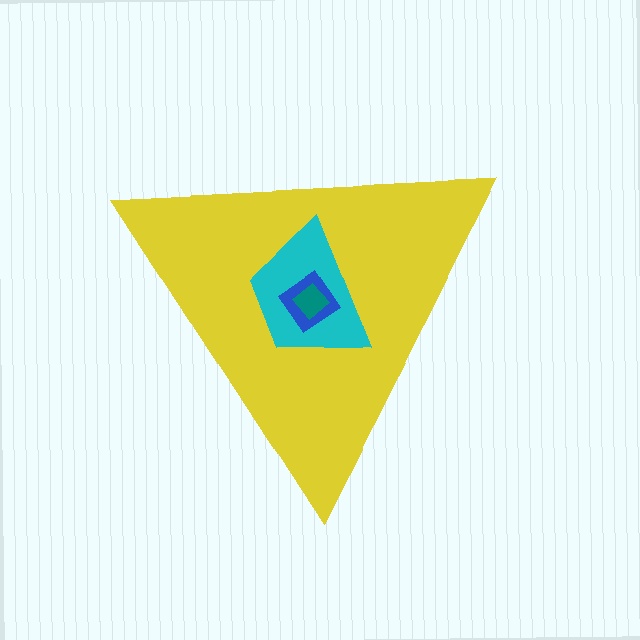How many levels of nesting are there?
4.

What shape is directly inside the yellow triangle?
The cyan trapezoid.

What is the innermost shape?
The teal diamond.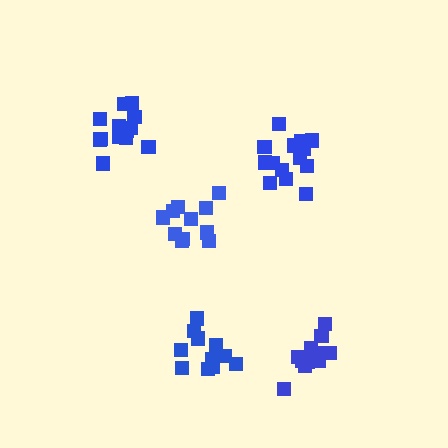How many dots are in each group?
Group 1: 15 dots, Group 2: 11 dots, Group 3: 11 dots, Group 4: 13 dots, Group 5: 12 dots (62 total).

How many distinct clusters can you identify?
There are 5 distinct clusters.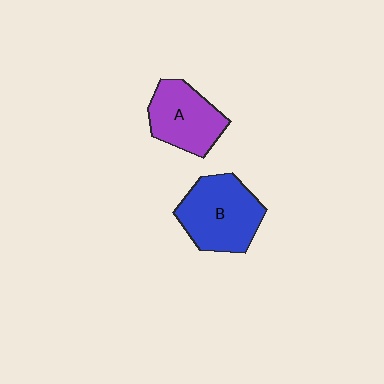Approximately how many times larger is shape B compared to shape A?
Approximately 1.2 times.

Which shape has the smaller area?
Shape A (purple).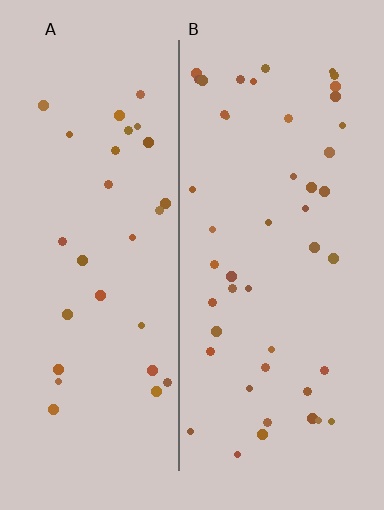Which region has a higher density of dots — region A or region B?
B (the right).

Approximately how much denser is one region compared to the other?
Approximately 1.5× — region B over region A.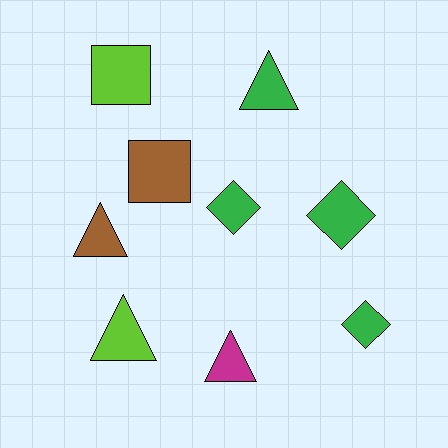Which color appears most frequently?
Green, with 4 objects.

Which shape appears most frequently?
Triangle, with 4 objects.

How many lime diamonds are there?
There are no lime diamonds.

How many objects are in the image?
There are 9 objects.